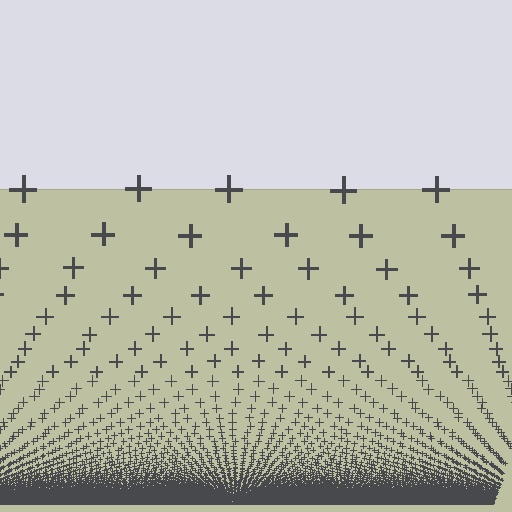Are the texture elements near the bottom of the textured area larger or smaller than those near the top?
Smaller. The gradient is inverted — elements near the bottom are smaller and denser.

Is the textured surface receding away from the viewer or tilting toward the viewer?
The surface appears to tilt toward the viewer. Texture elements get larger and sparser toward the top.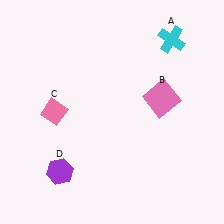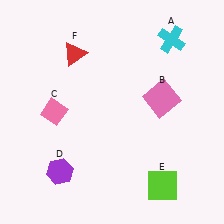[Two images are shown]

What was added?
A lime square (E), a red triangle (F) were added in Image 2.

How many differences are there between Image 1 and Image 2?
There are 2 differences between the two images.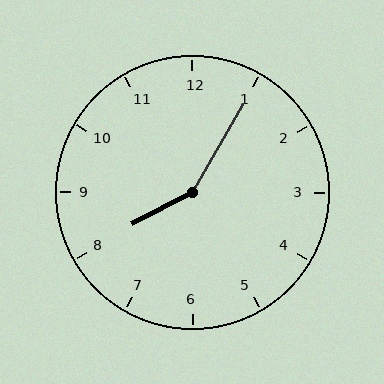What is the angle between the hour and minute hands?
Approximately 148 degrees.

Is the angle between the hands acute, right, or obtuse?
It is obtuse.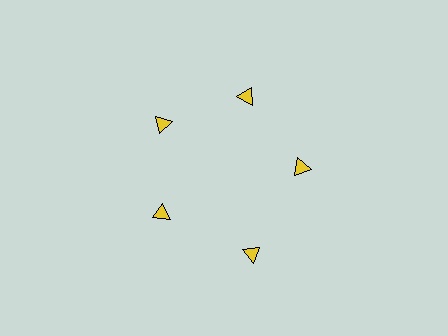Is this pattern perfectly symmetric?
No. The 5 yellow triangles are arranged in a ring, but one element near the 5 o'clock position is pushed outward from the center, breaking the 5-fold rotational symmetry.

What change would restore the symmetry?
The symmetry would be restored by moving it inward, back onto the ring so that all 5 triangles sit at equal angles and equal distance from the center.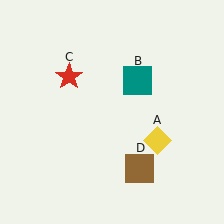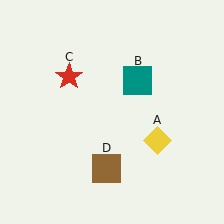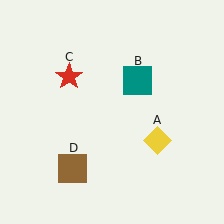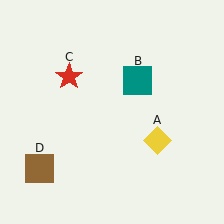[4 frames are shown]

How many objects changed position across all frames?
1 object changed position: brown square (object D).